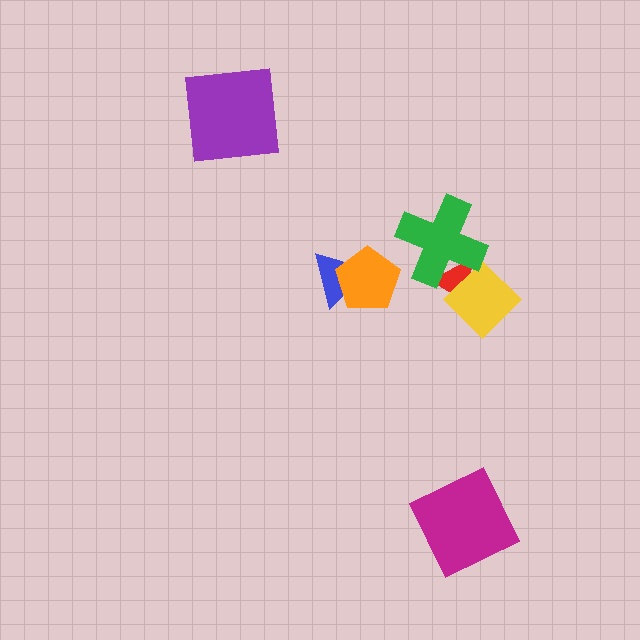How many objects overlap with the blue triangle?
1 object overlaps with the blue triangle.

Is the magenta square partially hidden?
No, no other shape covers it.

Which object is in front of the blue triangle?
The orange pentagon is in front of the blue triangle.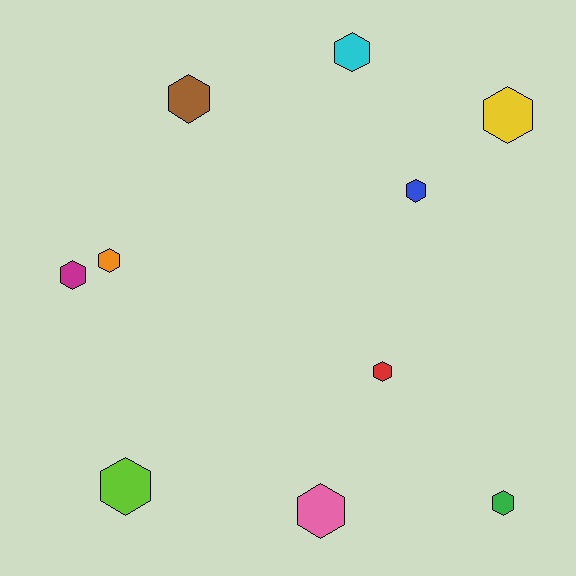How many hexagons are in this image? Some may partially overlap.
There are 10 hexagons.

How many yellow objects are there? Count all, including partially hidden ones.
There is 1 yellow object.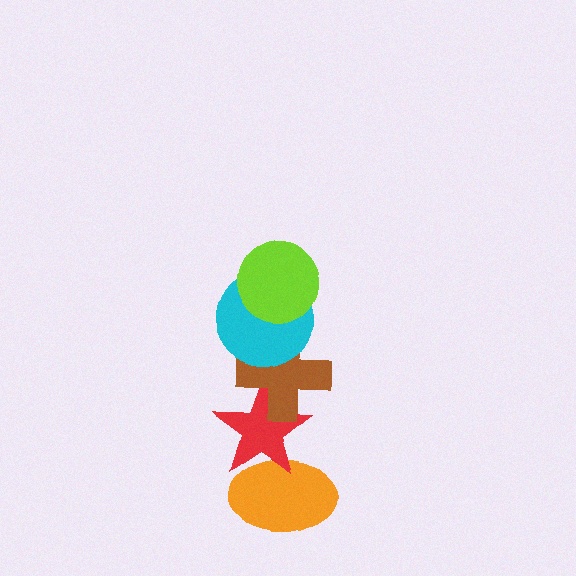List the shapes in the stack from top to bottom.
From top to bottom: the lime circle, the cyan circle, the brown cross, the red star, the orange ellipse.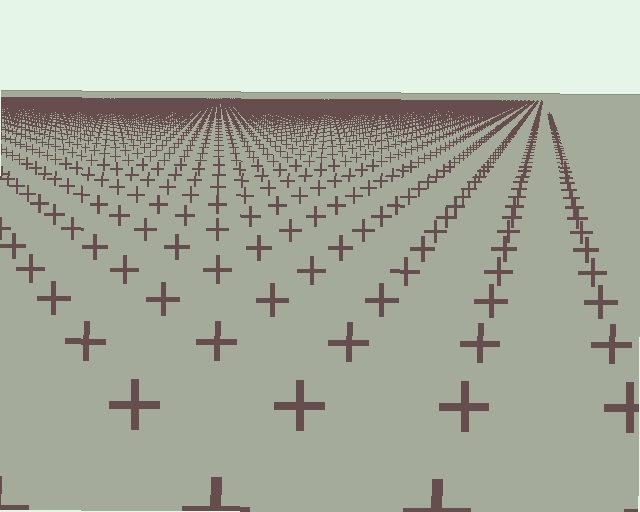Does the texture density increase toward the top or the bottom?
Density increases toward the top.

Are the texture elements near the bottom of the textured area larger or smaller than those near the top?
Larger. Near the bottom, elements are closer to the viewer and appear at a bigger on-screen size.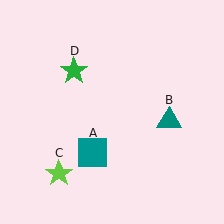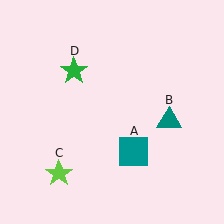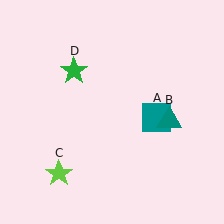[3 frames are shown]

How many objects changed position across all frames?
1 object changed position: teal square (object A).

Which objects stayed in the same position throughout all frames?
Teal triangle (object B) and lime star (object C) and green star (object D) remained stationary.